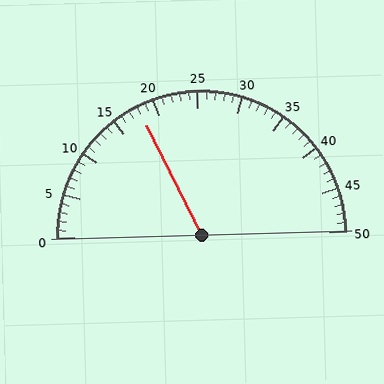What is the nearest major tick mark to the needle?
The nearest major tick mark is 20.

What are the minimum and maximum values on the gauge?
The gauge ranges from 0 to 50.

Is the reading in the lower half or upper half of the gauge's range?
The reading is in the lower half of the range (0 to 50).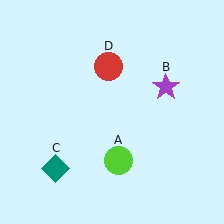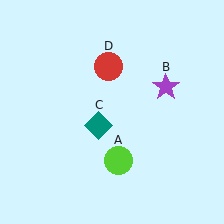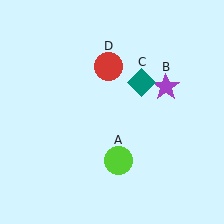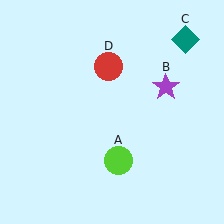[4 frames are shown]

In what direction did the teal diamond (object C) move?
The teal diamond (object C) moved up and to the right.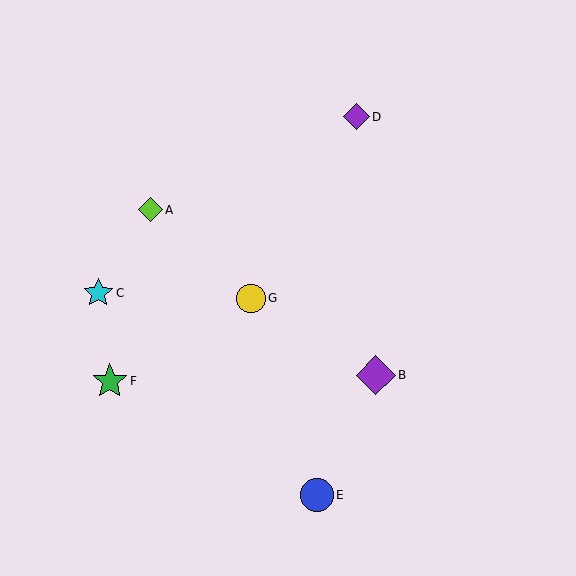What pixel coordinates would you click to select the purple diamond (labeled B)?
Click at (376, 375) to select the purple diamond B.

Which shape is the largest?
The purple diamond (labeled B) is the largest.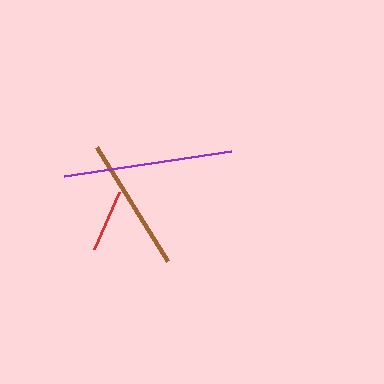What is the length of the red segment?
The red segment is approximately 63 pixels long.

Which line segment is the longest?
The purple line is the longest at approximately 170 pixels.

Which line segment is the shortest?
The red line is the shortest at approximately 63 pixels.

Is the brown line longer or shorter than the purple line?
The purple line is longer than the brown line.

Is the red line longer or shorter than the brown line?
The brown line is longer than the red line.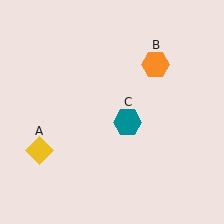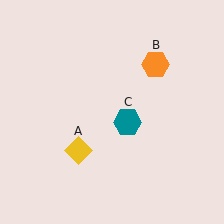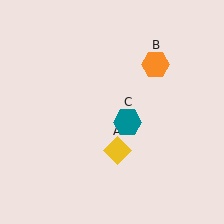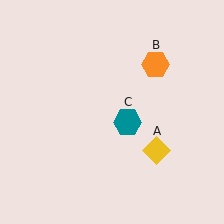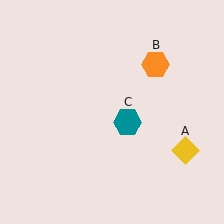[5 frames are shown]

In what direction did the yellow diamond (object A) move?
The yellow diamond (object A) moved right.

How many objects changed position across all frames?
1 object changed position: yellow diamond (object A).